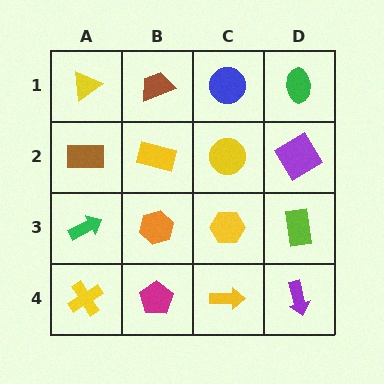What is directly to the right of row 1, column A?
A brown trapezoid.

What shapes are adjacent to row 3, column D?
A purple diamond (row 2, column D), a purple arrow (row 4, column D), a yellow hexagon (row 3, column C).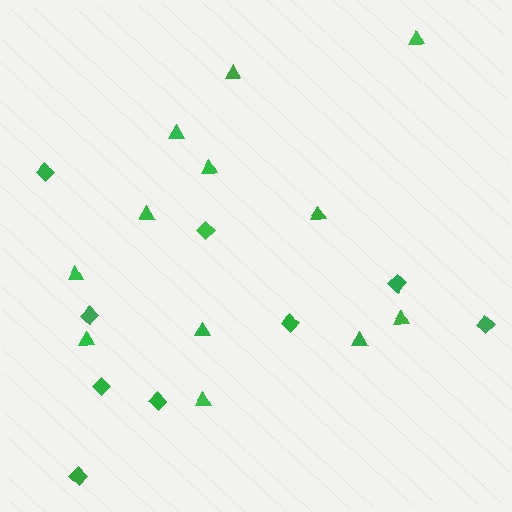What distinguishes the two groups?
There are 2 groups: one group of triangles (12) and one group of diamonds (9).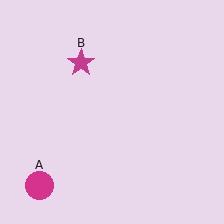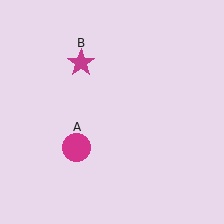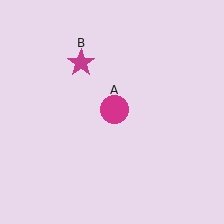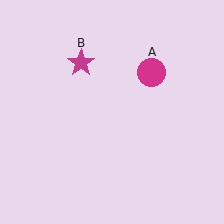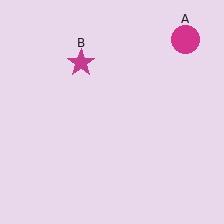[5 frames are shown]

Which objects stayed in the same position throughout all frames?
Magenta star (object B) remained stationary.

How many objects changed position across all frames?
1 object changed position: magenta circle (object A).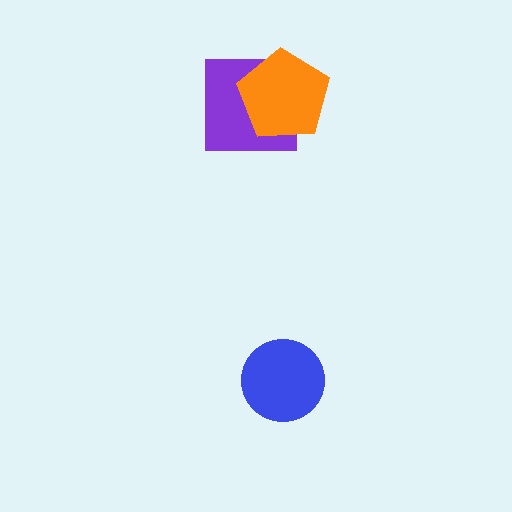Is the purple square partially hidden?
Yes, it is partially covered by another shape.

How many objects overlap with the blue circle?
0 objects overlap with the blue circle.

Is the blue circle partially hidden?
No, no other shape covers it.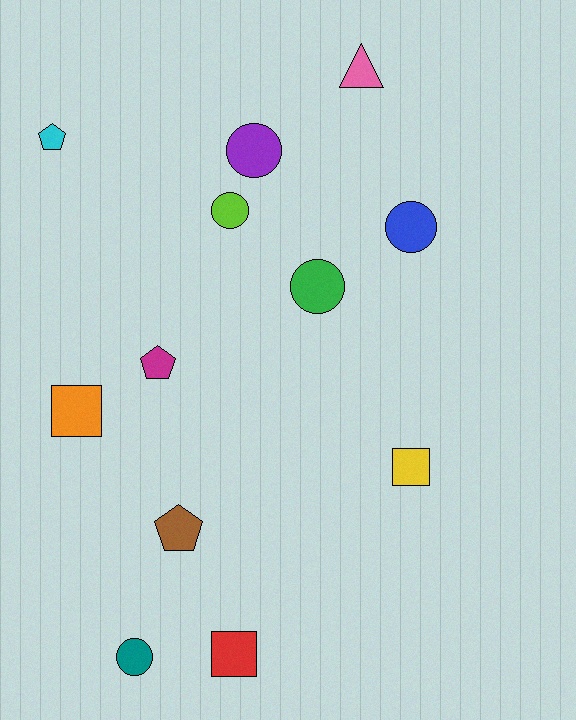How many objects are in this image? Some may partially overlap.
There are 12 objects.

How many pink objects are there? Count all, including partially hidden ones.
There is 1 pink object.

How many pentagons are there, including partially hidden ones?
There are 3 pentagons.